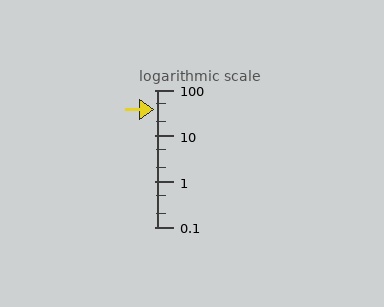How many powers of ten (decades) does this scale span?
The scale spans 3 decades, from 0.1 to 100.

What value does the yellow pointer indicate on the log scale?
The pointer indicates approximately 38.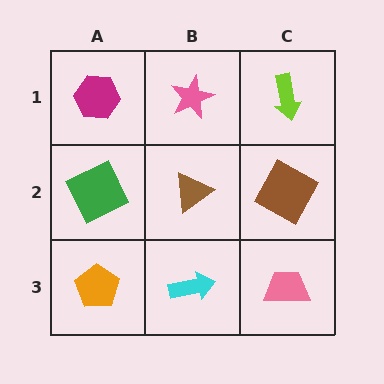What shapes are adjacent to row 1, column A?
A green square (row 2, column A), a pink star (row 1, column B).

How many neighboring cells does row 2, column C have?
3.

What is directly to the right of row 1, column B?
A lime arrow.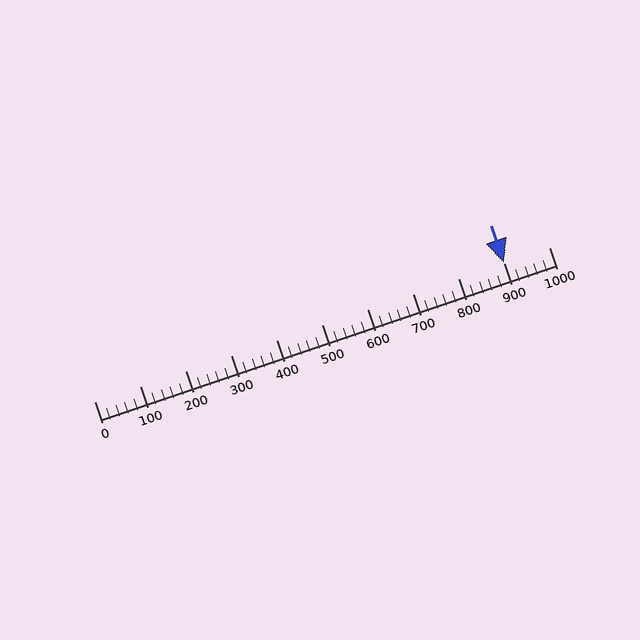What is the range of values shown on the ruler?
The ruler shows values from 0 to 1000.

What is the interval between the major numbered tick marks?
The major tick marks are spaced 100 units apart.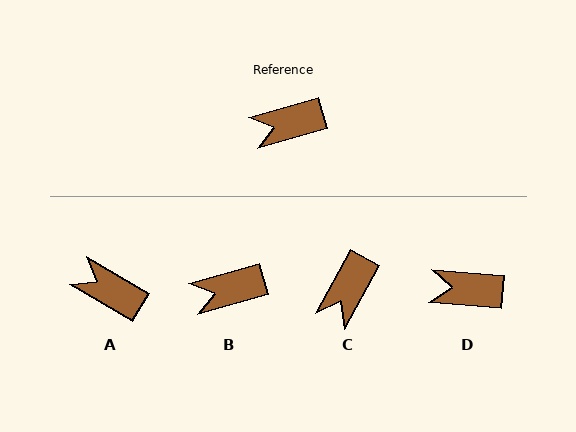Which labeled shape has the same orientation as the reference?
B.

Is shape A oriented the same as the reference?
No, it is off by about 47 degrees.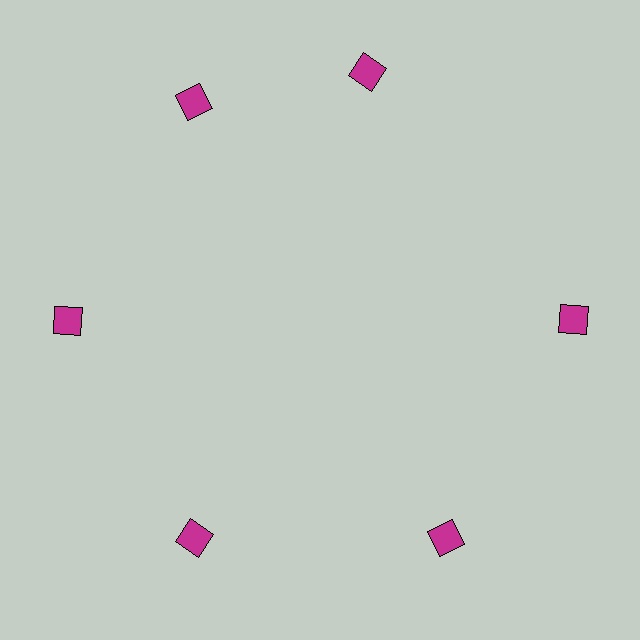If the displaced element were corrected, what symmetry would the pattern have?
It would have 6-fold rotational symmetry — the pattern would map onto itself every 60 degrees.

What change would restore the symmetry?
The symmetry would be restored by rotating it back into even spacing with its neighbors so that all 6 squares sit at equal angles and equal distance from the center.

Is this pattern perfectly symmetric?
No. The 6 magenta squares are arranged in a ring, but one element near the 1 o'clock position is rotated out of alignment along the ring, breaking the 6-fold rotational symmetry.